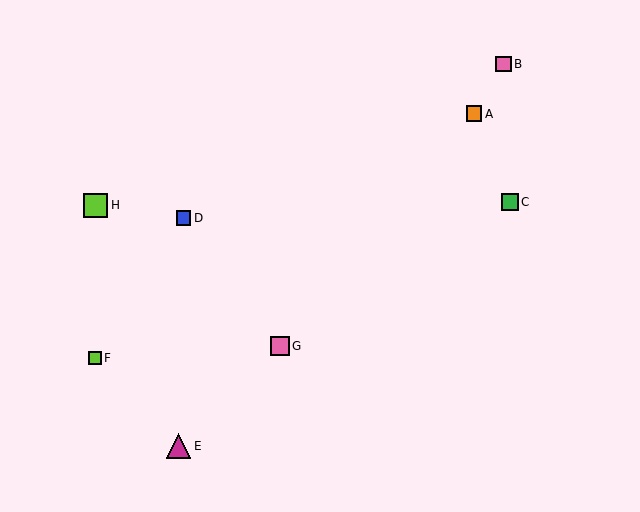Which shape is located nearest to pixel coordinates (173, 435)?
The magenta triangle (labeled E) at (178, 446) is nearest to that location.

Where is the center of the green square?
The center of the green square is at (510, 202).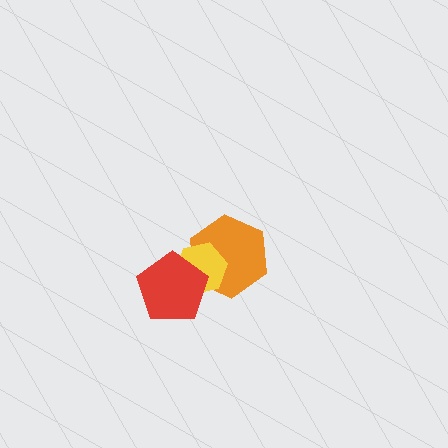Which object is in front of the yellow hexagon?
The red pentagon is in front of the yellow hexagon.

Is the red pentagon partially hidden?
No, no other shape covers it.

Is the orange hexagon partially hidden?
Yes, it is partially covered by another shape.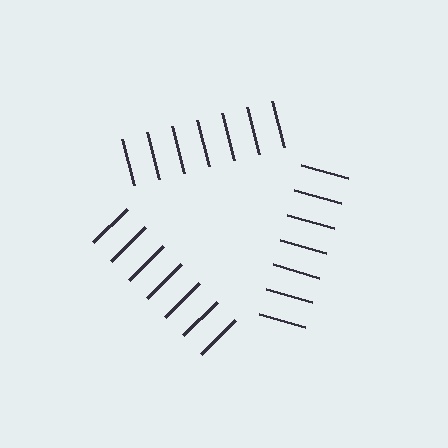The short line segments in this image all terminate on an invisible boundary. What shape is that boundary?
An illusory triangle — the line segments terminate on its edges but no continuous stroke is drawn.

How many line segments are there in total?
21 — 7 along each of the 3 edges.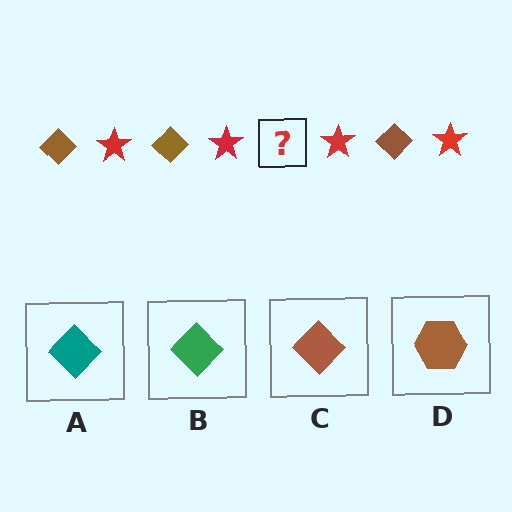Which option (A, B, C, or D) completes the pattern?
C.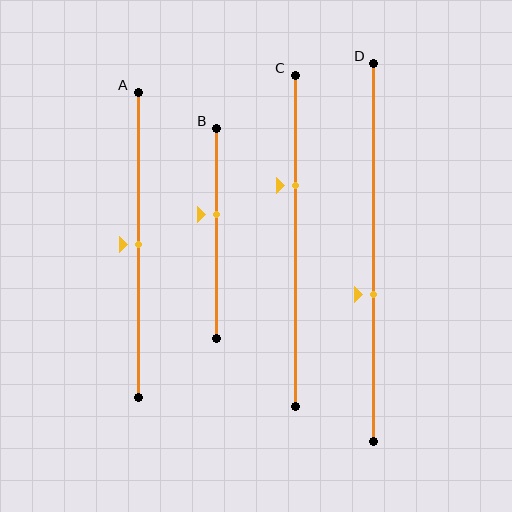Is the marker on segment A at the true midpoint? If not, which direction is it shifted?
Yes, the marker on segment A is at the true midpoint.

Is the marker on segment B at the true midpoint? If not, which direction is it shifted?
No, the marker on segment B is shifted upward by about 9% of the segment length.